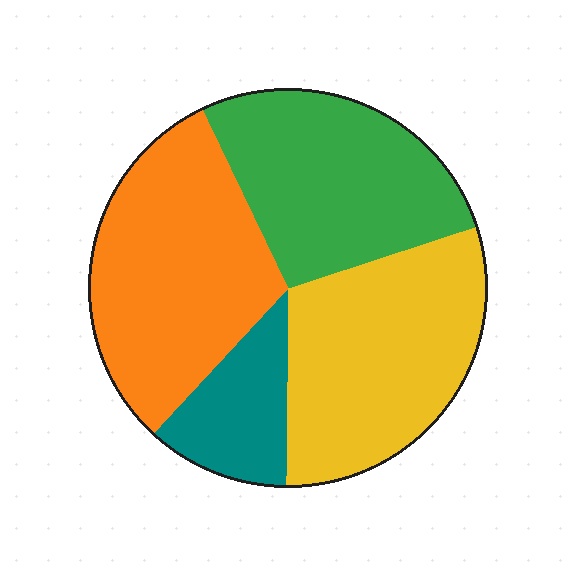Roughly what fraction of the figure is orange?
Orange takes up about one third (1/3) of the figure.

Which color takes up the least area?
Teal, at roughly 10%.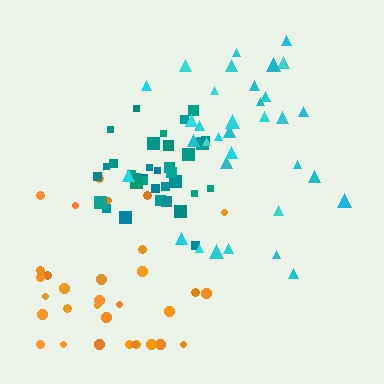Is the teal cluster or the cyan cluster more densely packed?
Teal.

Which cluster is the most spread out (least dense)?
Cyan.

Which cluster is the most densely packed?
Teal.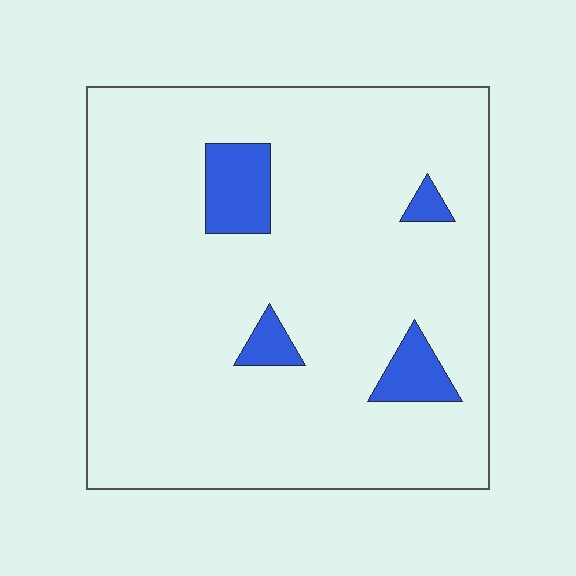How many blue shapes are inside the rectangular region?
4.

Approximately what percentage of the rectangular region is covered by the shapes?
Approximately 10%.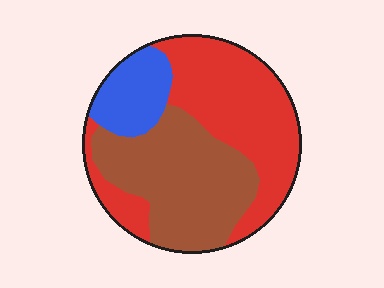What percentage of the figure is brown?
Brown covers 40% of the figure.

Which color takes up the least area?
Blue, at roughly 15%.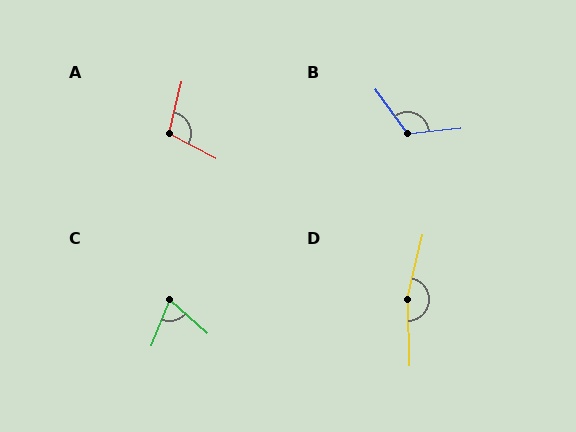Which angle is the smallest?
C, at approximately 70 degrees.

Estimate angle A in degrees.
Approximately 104 degrees.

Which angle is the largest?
D, at approximately 165 degrees.